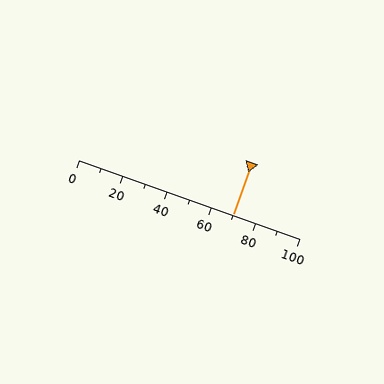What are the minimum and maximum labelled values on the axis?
The axis runs from 0 to 100.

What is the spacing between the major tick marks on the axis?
The major ticks are spaced 20 apart.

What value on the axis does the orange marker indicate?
The marker indicates approximately 70.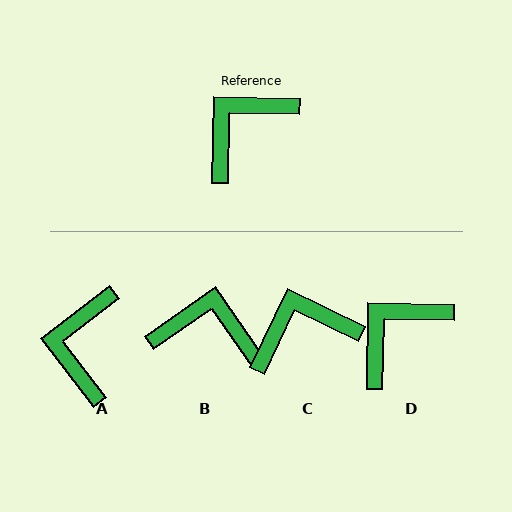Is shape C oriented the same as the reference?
No, it is off by about 25 degrees.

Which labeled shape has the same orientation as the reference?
D.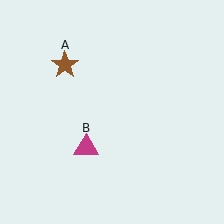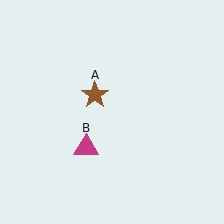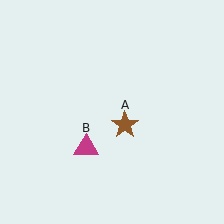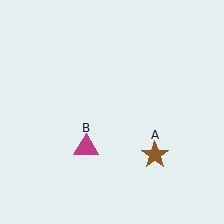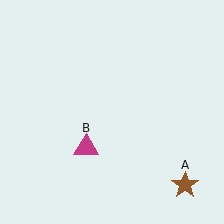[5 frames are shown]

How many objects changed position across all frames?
1 object changed position: brown star (object A).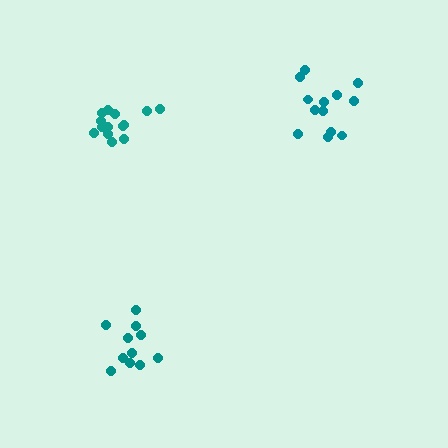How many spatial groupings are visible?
There are 3 spatial groupings.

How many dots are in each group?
Group 1: 11 dots, Group 2: 13 dots, Group 3: 14 dots (38 total).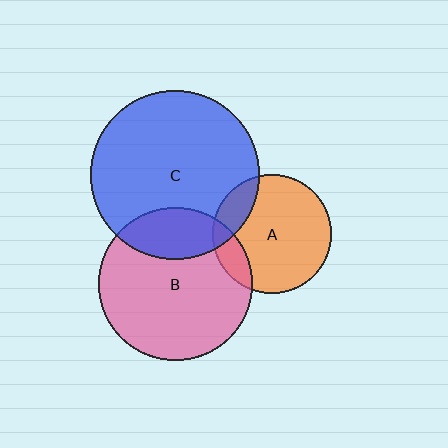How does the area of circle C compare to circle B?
Approximately 1.2 times.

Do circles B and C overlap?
Yes.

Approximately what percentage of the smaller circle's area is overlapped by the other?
Approximately 25%.